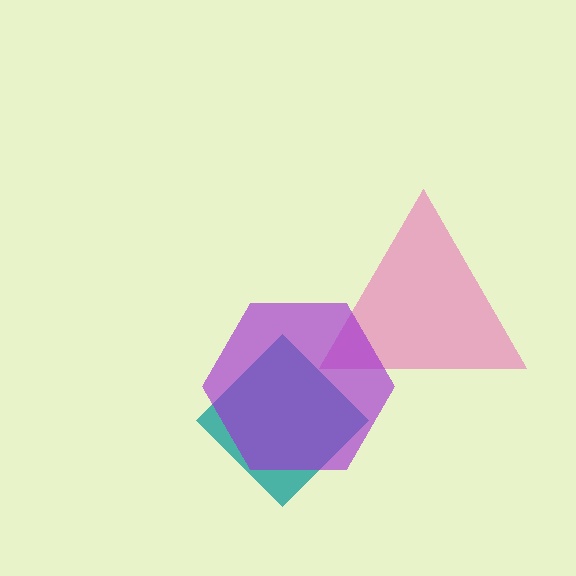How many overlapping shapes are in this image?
There are 3 overlapping shapes in the image.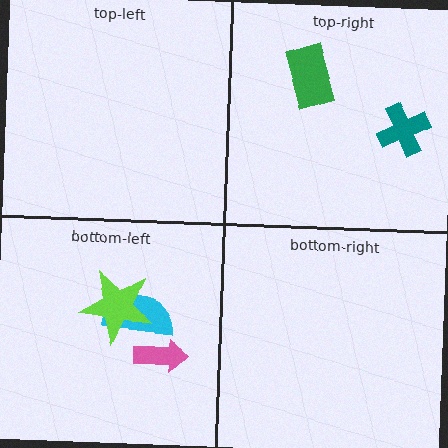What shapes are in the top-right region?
The teal cross, the green rectangle.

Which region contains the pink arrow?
The bottom-left region.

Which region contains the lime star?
The bottom-left region.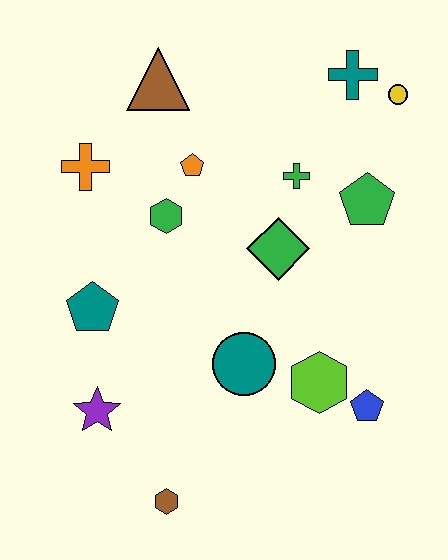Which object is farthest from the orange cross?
The blue pentagon is farthest from the orange cross.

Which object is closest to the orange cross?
The green hexagon is closest to the orange cross.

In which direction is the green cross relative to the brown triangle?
The green cross is to the right of the brown triangle.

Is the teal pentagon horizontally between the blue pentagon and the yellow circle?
No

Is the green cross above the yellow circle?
No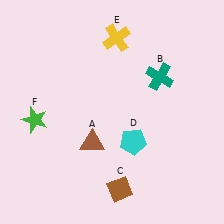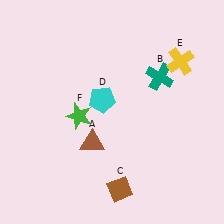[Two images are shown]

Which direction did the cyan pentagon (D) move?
The cyan pentagon (D) moved up.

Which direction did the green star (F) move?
The green star (F) moved right.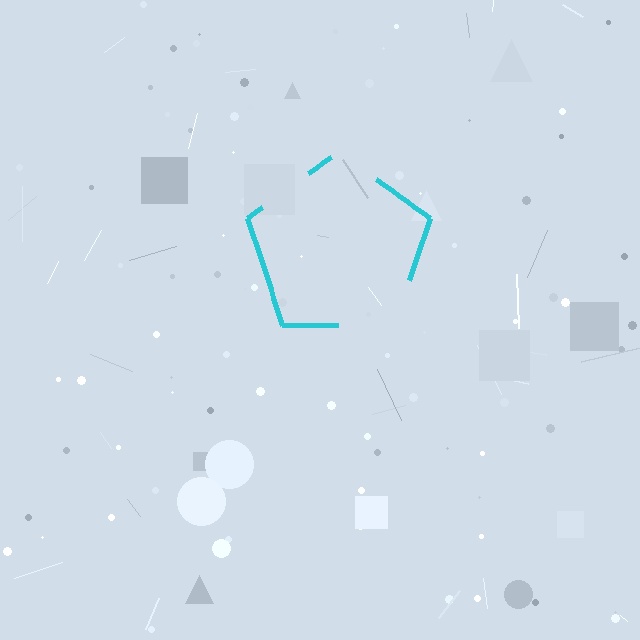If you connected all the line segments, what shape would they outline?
They would outline a pentagon.